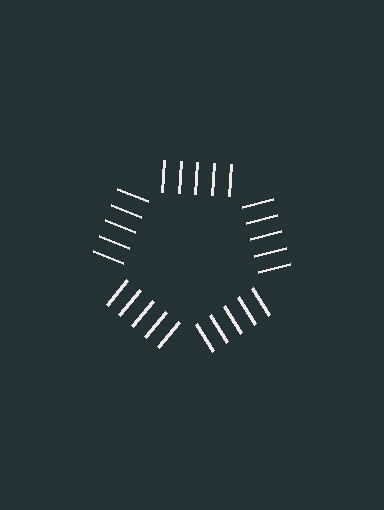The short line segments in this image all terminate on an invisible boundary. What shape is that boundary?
An illusory pentagon — the line segments terminate on its edges but no continuous stroke is drawn.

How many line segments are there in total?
25 — 5 along each of the 5 edges.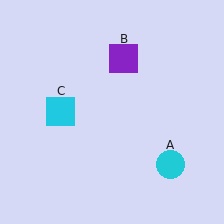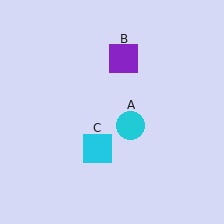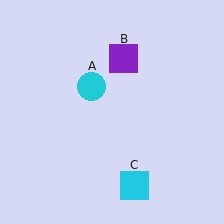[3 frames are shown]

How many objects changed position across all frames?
2 objects changed position: cyan circle (object A), cyan square (object C).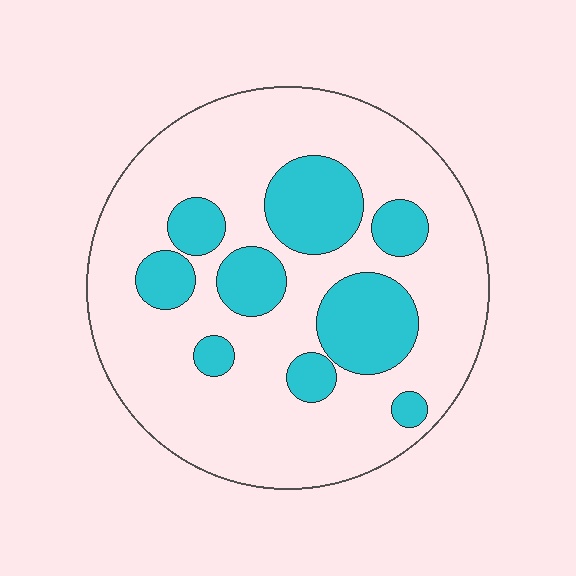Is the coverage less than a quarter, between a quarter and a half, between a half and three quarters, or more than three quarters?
Between a quarter and a half.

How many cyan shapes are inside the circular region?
9.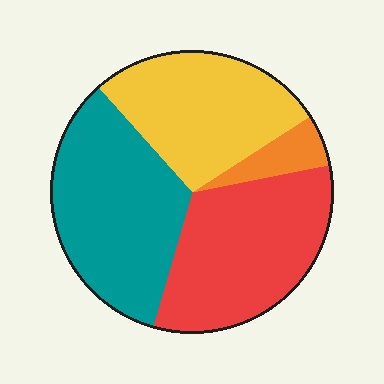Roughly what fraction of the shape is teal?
Teal covers around 35% of the shape.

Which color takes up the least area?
Orange, at roughly 5%.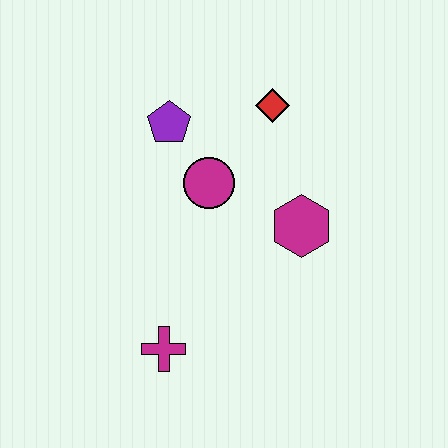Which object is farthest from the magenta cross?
The red diamond is farthest from the magenta cross.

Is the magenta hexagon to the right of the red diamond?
Yes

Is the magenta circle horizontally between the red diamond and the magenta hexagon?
No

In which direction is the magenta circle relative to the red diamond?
The magenta circle is below the red diamond.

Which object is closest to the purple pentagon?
The magenta circle is closest to the purple pentagon.